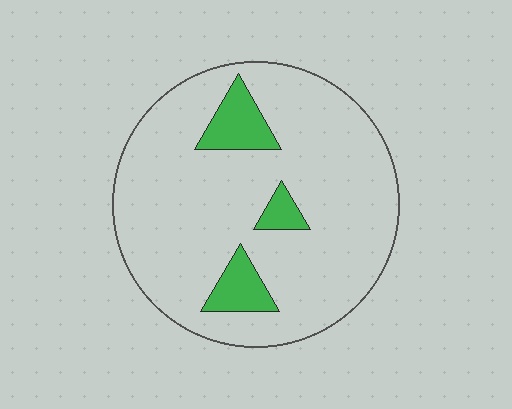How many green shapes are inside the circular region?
3.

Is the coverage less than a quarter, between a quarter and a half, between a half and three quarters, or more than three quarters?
Less than a quarter.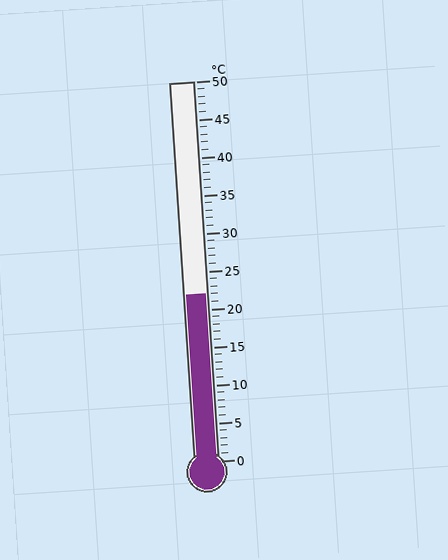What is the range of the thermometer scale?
The thermometer scale ranges from 0°C to 50°C.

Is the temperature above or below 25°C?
The temperature is below 25°C.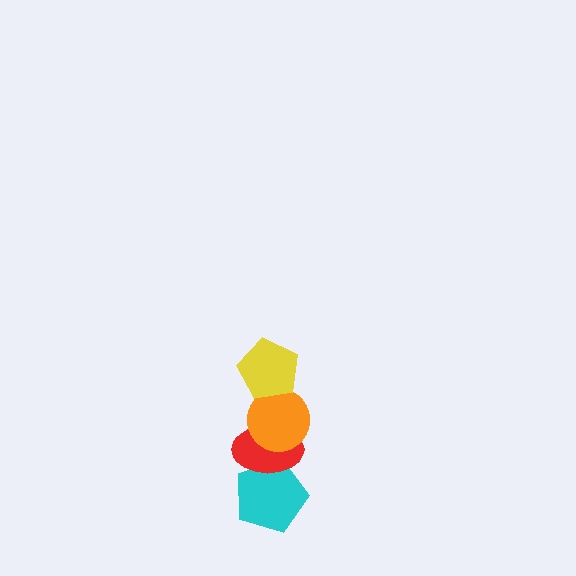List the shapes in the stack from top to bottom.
From top to bottom: the yellow pentagon, the orange circle, the red ellipse, the cyan pentagon.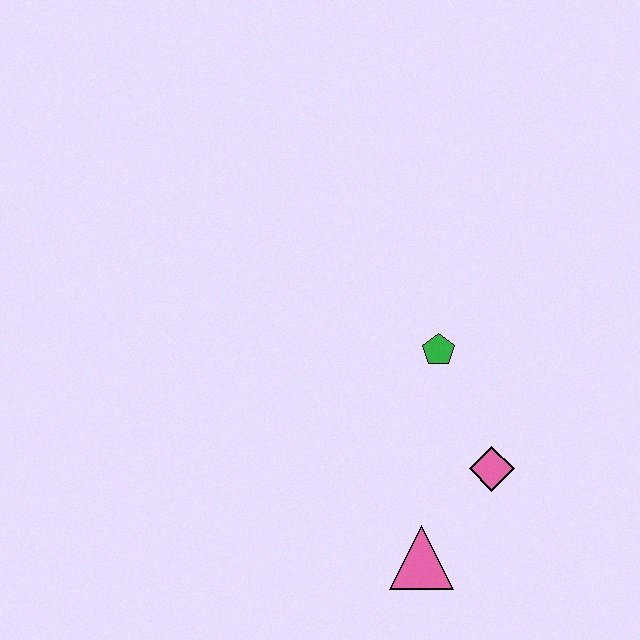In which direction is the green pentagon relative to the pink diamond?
The green pentagon is above the pink diamond.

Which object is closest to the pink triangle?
The pink diamond is closest to the pink triangle.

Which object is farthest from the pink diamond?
The green pentagon is farthest from the pink diamond.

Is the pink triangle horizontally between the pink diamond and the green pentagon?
No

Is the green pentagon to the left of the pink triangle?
No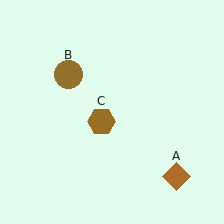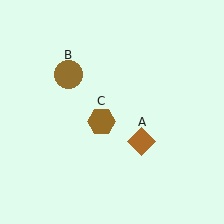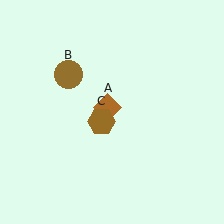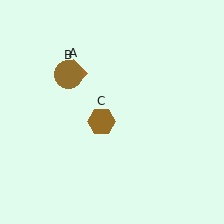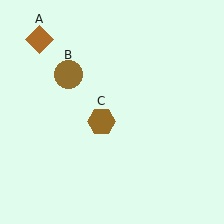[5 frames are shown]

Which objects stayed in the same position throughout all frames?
Brown circle (object B) and brown hexagon (object C) remained stationary.